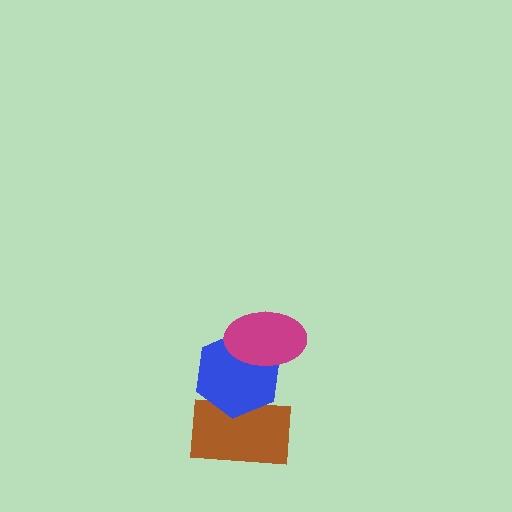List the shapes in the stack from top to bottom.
From top to bottom: the magenta ellipse, the blue hexagon, the brown rectangle.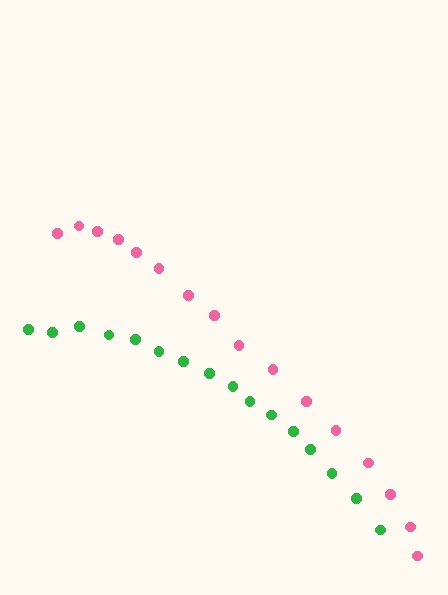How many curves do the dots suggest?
There are 2 distinct paths.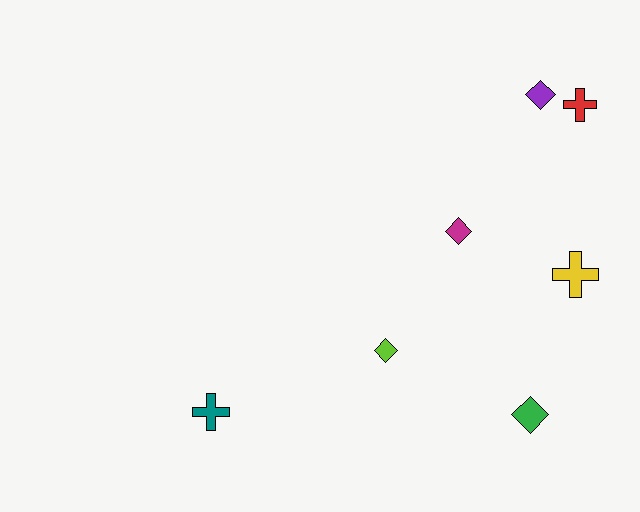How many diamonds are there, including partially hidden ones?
There are 4 diamonds.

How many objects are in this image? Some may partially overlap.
There are 7 objects.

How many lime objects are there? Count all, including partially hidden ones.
There is 1 lime object.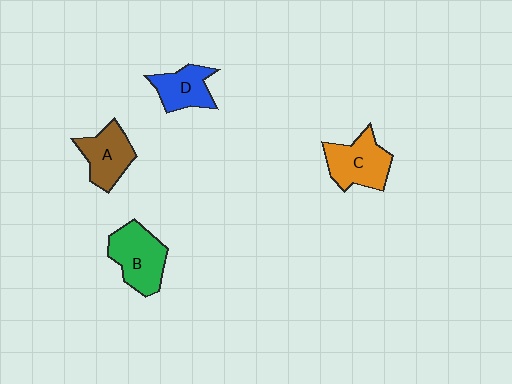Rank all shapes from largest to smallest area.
From largest to smallest: B (green), C (orange), A (brown), D (blue).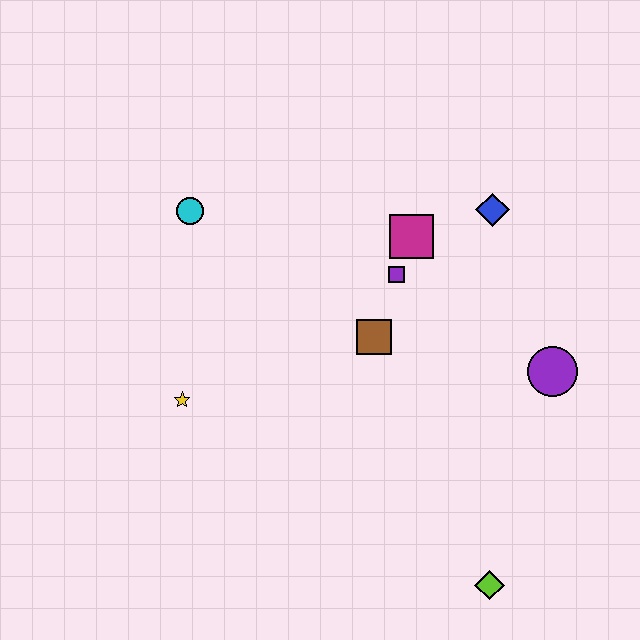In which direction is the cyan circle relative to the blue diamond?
The cyan circle is to the left of the blue diamond.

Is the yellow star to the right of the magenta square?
No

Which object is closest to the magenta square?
The purple square is closest to the magenta square.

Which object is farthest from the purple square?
The lime diamond is farthest from the purple square.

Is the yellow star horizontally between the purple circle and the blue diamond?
No